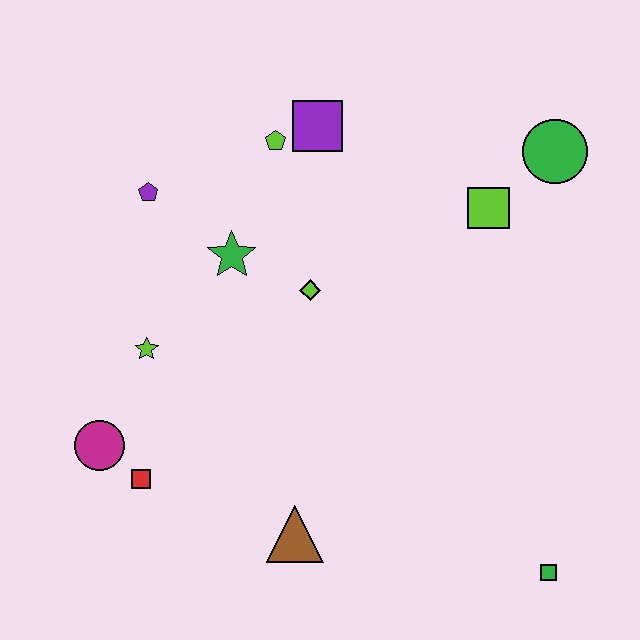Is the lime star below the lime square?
Yes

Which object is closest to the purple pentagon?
The green star is closest to the purple pentagon.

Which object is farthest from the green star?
The green square is farthest from the green star.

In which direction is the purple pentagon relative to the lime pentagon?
The purple pentagon is to the left of the lime pentagon.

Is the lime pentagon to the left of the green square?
Yes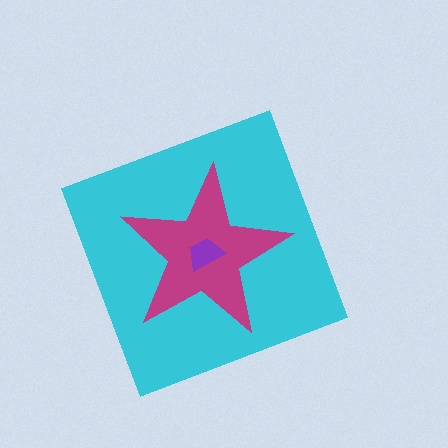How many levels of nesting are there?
3.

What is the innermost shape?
The purple trapezoid.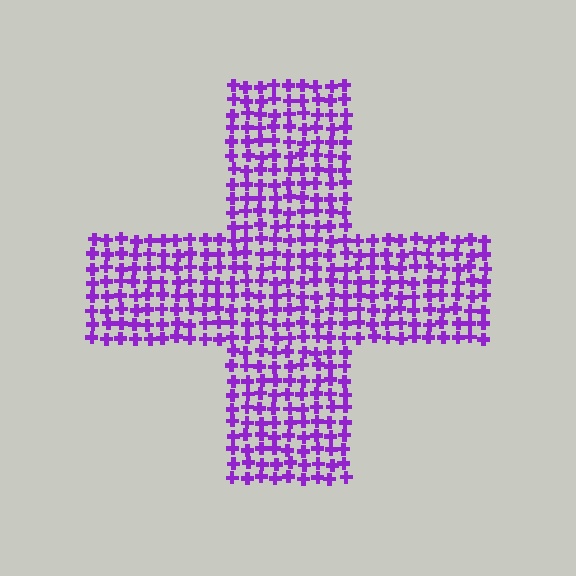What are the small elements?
The small elements are crosses.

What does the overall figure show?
The overall figure shows a cross.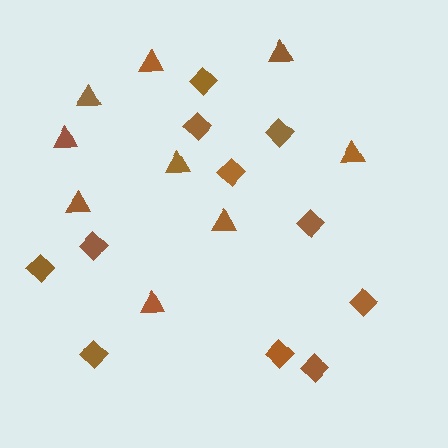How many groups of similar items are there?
There are 2 groups: one group of diamonds (11) and one group of triangles (9).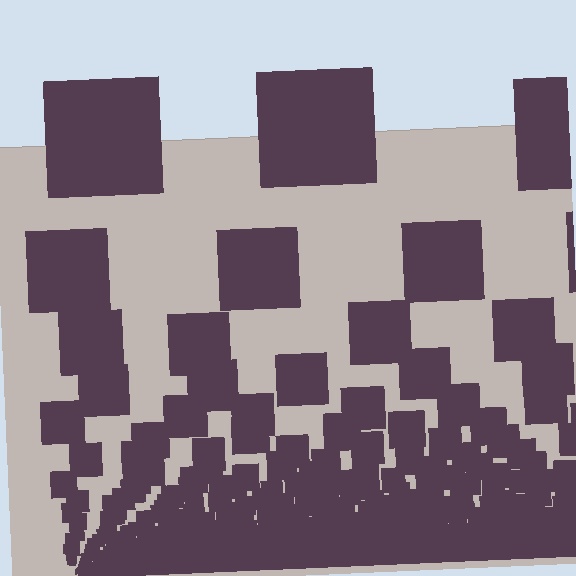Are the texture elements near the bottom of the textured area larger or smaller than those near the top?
Smaller. The gradient is inverted — elements near the bottom are smaller and denser.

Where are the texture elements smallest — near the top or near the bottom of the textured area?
Near the bottom.